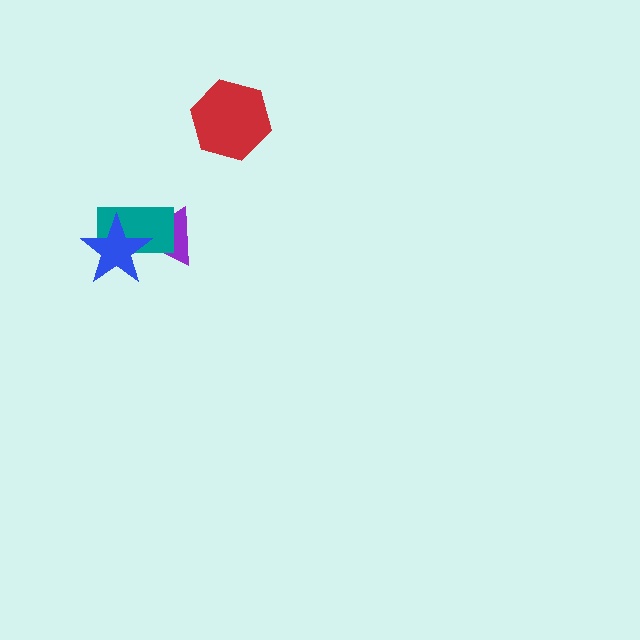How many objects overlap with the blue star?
2 objects overlap with the blue star.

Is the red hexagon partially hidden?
No, no other shape covers it.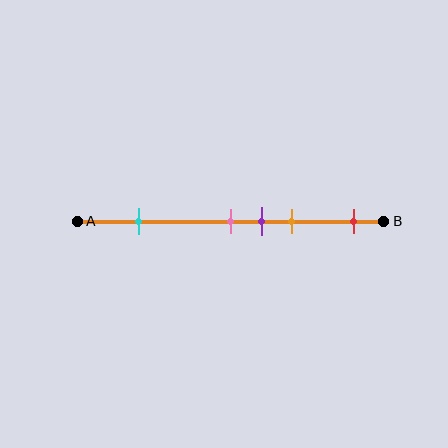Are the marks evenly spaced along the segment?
No, the marks are not evenly spaced.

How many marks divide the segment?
There are 5 marks dividing the segment.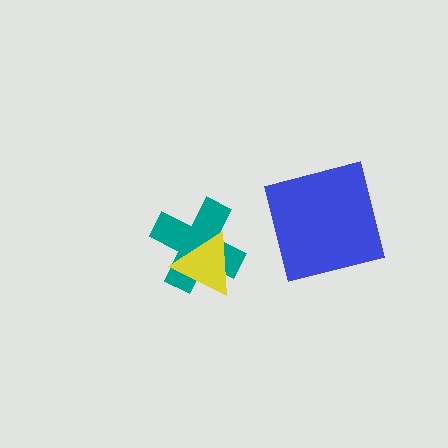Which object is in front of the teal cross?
The yellow triangle is in front of the teal cross.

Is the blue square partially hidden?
No, no other shape covers it.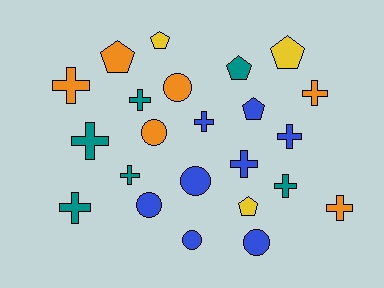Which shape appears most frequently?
Cross, with 11 objects.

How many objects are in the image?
There are 23 objects.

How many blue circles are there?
There are 4 blue circles.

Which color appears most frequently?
Blue, with 8 objects.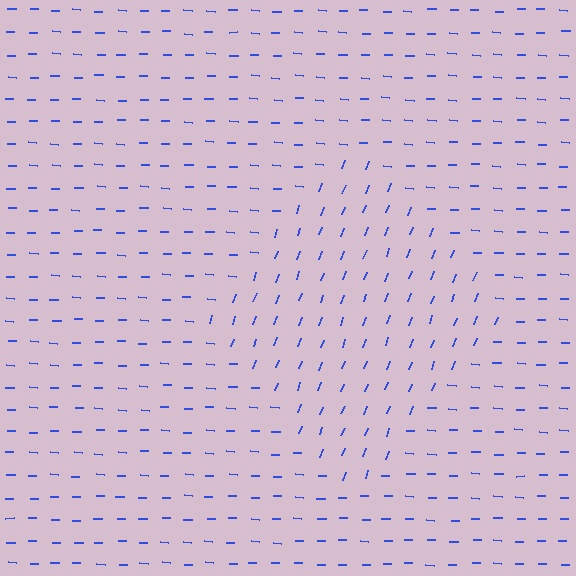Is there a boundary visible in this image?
Yes, there is a texture boundary formed by a change in line orientation.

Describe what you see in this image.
The image is filled with small blue line segments. A diamond region in the image has lines oriented differently from the surrounding lines, creating a visible texture boundary.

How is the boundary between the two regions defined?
The boundary is defined purely by a change in line orientation (approximately 72 degrees difference). All lines are the same color and thickness.